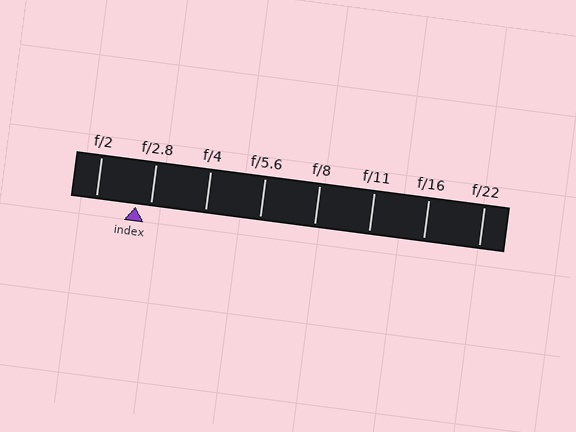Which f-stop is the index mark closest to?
The index mark is closest to f/2.8.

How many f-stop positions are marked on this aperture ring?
There are 8 f-stop positions marked.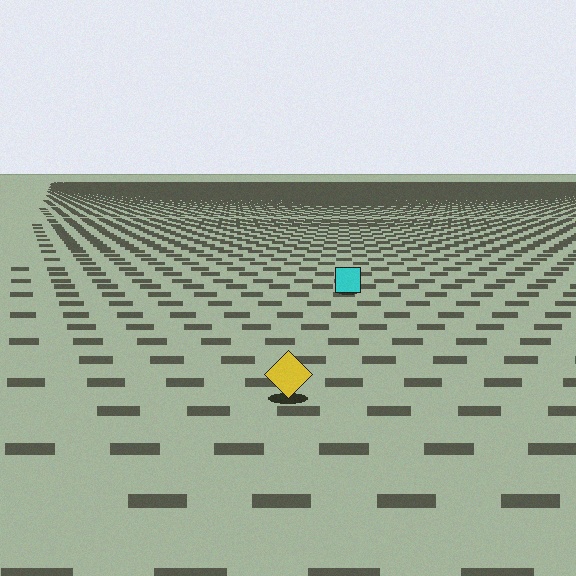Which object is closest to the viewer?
The yellow diamond is closest. The texture marks near it are larger and more spread out.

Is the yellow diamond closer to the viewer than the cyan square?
Yes. The yellow diamond is closer — you can tell from the texture gradient: the ground texture is coarser near it.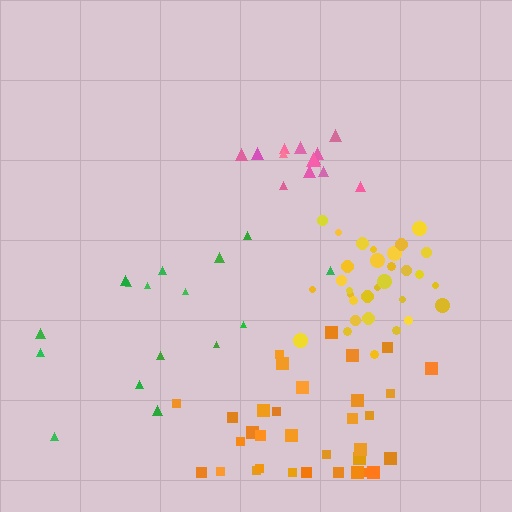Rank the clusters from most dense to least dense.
yellow, pink, orange, green.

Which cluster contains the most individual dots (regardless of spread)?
Orange (33).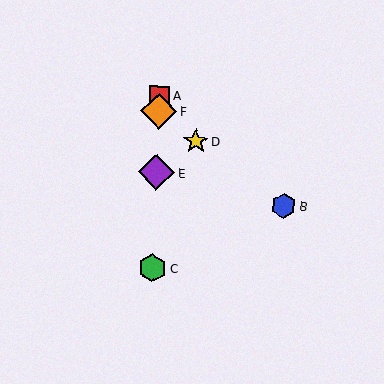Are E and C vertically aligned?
Yes, both are at x≈156.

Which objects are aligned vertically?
Objects A, C, E, F are aligned vertically.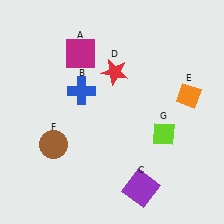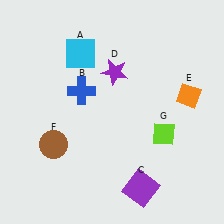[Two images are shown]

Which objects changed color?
A changed from magenta to cyan. D changed from red to purple.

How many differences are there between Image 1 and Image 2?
There are 2 differences between the two images.